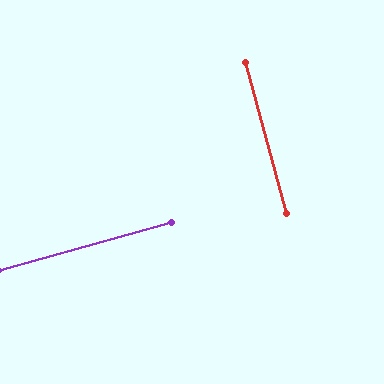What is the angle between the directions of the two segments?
Approximately 90 degrees.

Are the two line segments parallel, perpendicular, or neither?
Perpendicular — they meet at approximately 90°.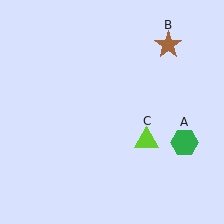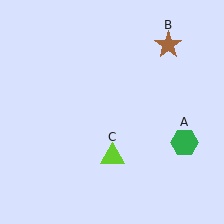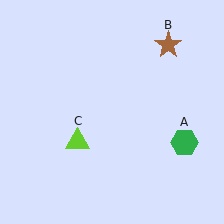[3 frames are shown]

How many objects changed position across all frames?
1 object changed position: lime triangle (object C).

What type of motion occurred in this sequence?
The lime triangle (object C) rotated clockwise around the center of the scene.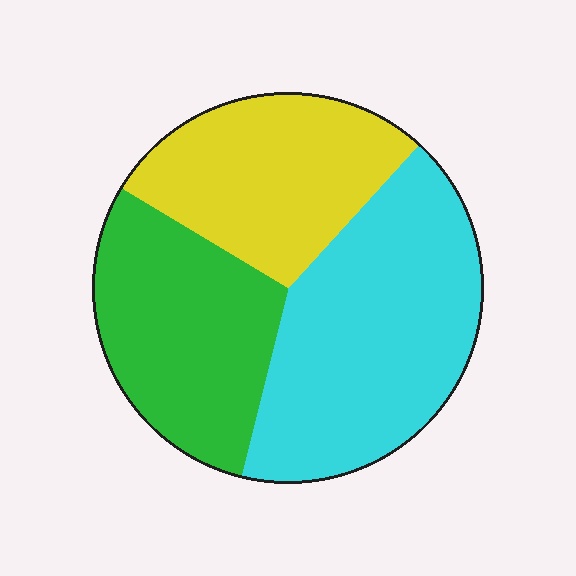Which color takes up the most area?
Cyan, at roughly 40%.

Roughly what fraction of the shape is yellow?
Yellow covers 28% of the shape.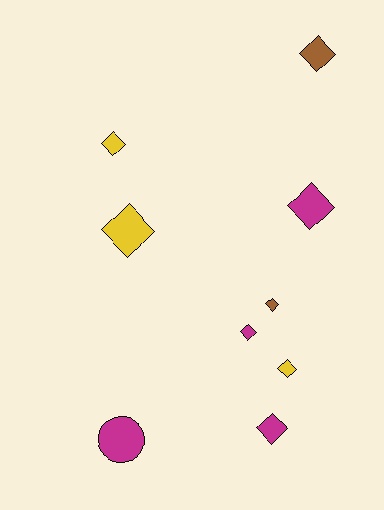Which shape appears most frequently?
Diamond, with 8 objects.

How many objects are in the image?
There are 9 objects.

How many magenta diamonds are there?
There are 3 magenta diamonds.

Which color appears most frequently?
Magenta, with 4 objects.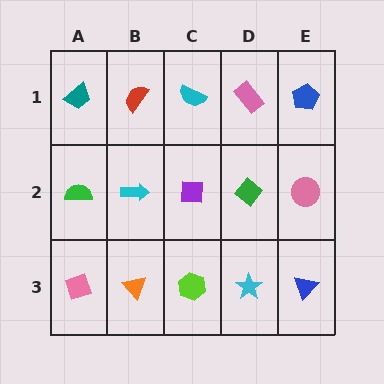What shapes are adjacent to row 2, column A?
A teal trapezoid (row 1, column A), a pink diamond (row 3, column A), a cyan arrow (row 2, column B).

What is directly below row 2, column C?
A lime hexagon.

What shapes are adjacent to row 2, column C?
A cyan semicircle (row 1, column C), a lime hexagon (row 3, column C), a cyan arrow (row 2, column B), a green diamond (row 2, column D).